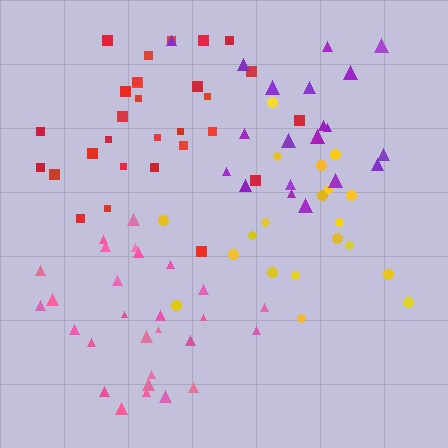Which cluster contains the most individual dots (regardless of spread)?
Red (29).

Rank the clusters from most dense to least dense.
red, yellow, purple, pink.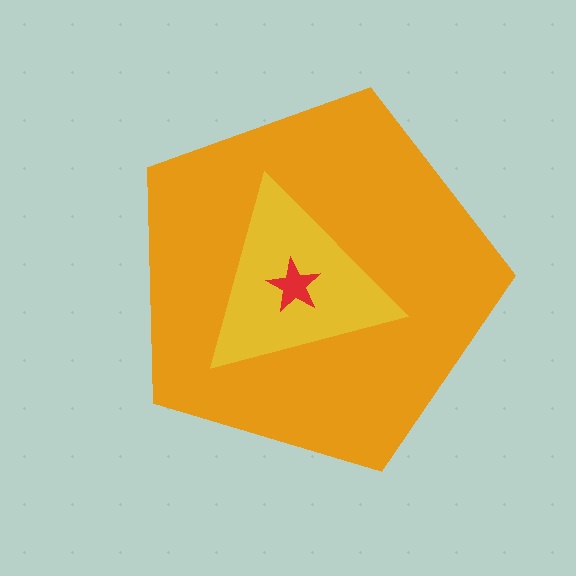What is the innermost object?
The red star.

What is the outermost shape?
The orange pentagon.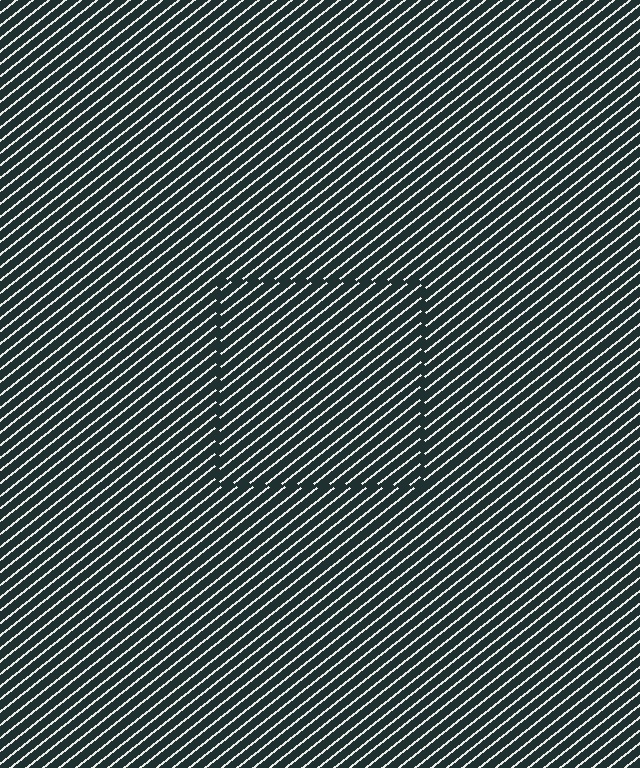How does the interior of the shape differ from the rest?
The interior of the shape contains the same grating, shifted by half a period — the contour is defined by the phase discontinuity where line-ends from the inner and outer gratings abut.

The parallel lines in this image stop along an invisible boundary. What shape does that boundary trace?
An illusory square. The interior of the shape contains the same grating, shifted by half a period — the contour is defined by the phase discontinuity where line-ends from the inner and outer gratings abut.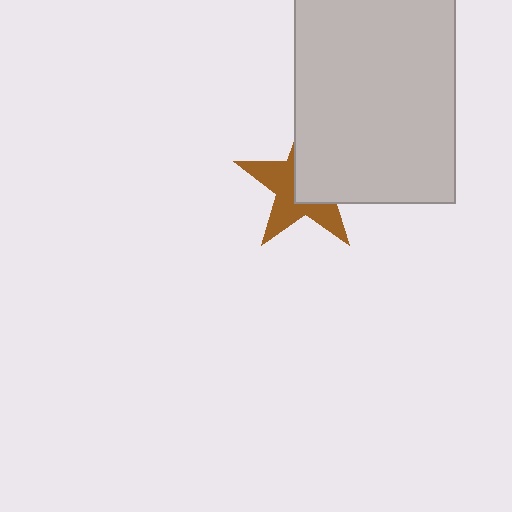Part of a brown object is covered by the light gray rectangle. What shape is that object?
It is a star.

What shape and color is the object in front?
The object in front is a light gray rectangle.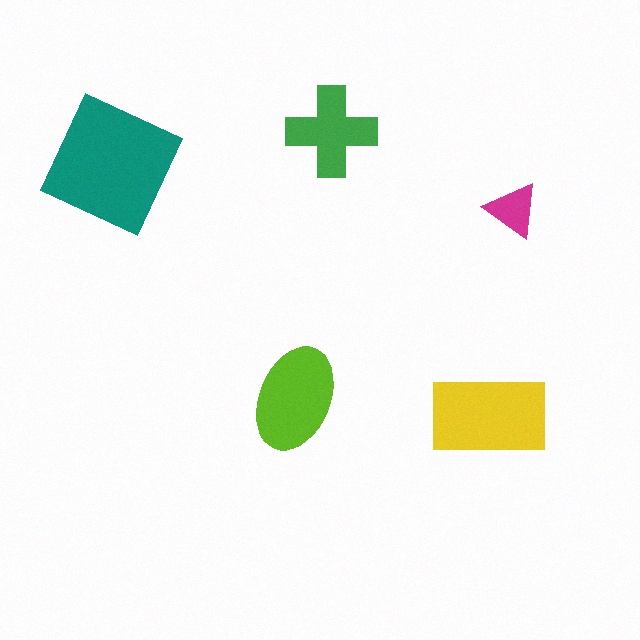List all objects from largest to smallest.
The teal square, the yellow rectangle, the lime ellipse, the green cross, the magenta triangle.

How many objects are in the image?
There are 5 objects in the image.